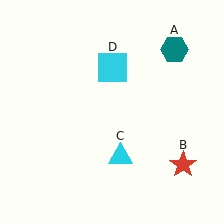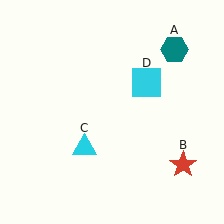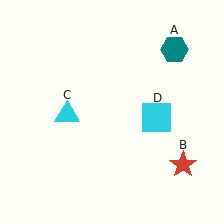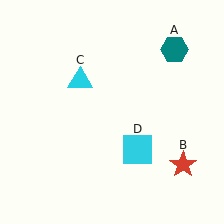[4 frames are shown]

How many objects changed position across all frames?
2 objects changed position: cyan triangle (object C), cyan square (object D).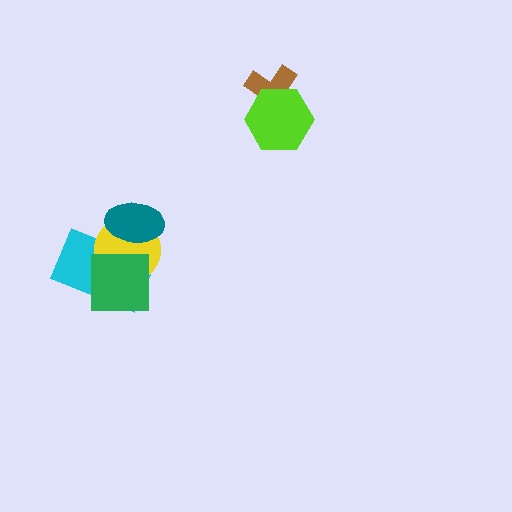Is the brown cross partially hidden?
Yes, it is partially covered by another shape.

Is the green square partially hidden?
No, no other shape covers it.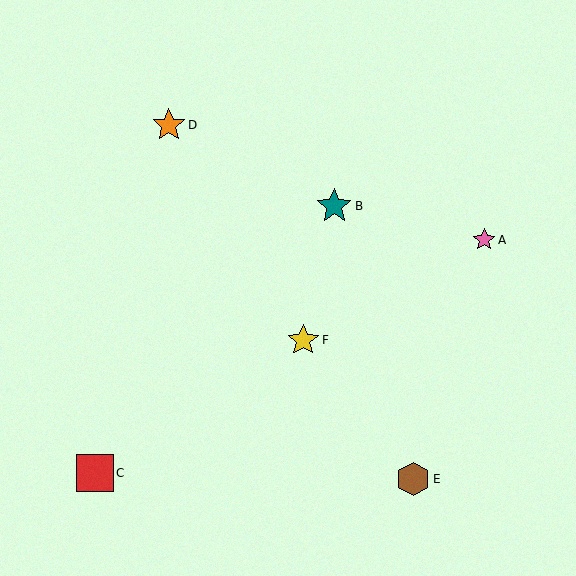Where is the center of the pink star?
The center of the pink star is at (484, 240).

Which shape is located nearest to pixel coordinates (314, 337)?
The yellow star (labeled F) at (303, 340) is nearest to that location.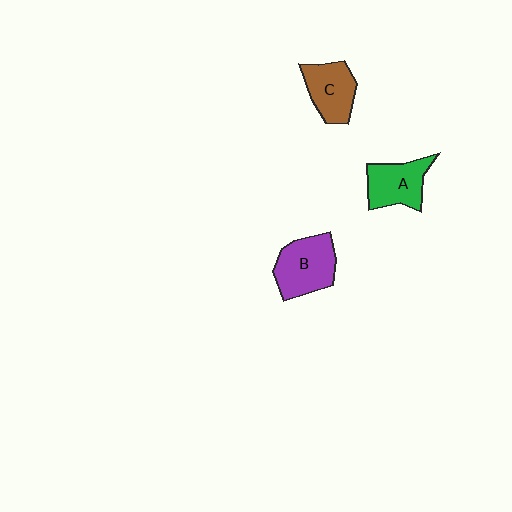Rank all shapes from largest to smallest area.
From largest to smallest: B (purple), A (green), C (brown).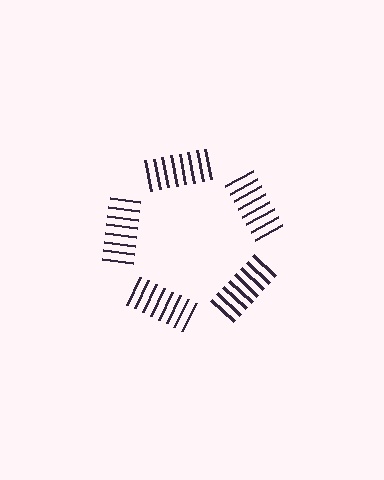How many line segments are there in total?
40 — 8 along each of the 5 edges.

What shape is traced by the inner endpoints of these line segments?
An illusory pentagon — the line segments terminate on its edges but no continuous stroke is drawn.